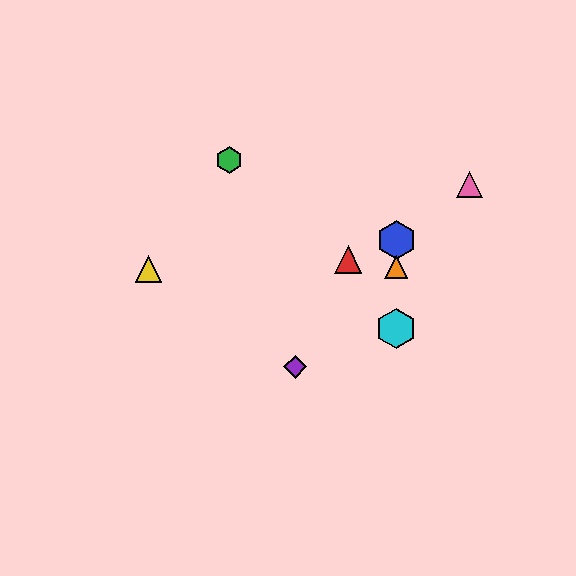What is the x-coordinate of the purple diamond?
The purple diamond is at x≈295.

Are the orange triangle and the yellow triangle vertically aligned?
No, the orange triangle is at x≈396 and the yellow triangle is at x≈148.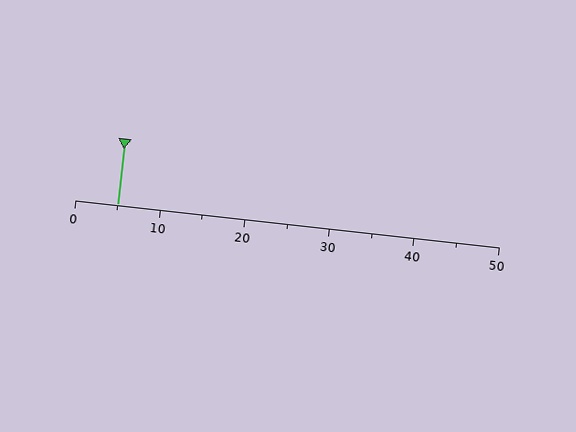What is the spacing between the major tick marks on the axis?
The major ticks are spaced 10 apart.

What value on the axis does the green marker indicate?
The marker indicates approximately 5.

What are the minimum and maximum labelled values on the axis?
The axis runs from 0 to 50.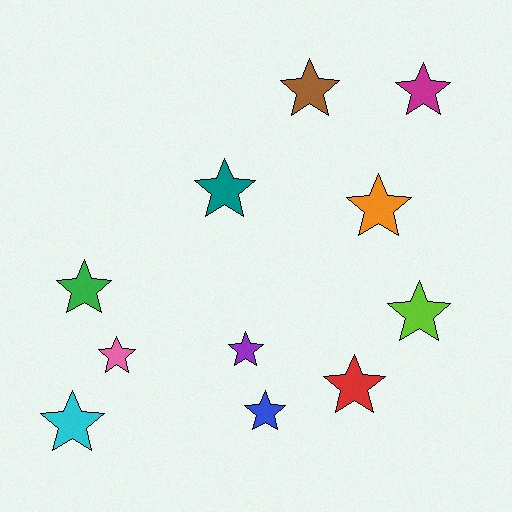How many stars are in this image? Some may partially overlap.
There are 11 stars.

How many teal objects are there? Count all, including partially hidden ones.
There is 1 teal object.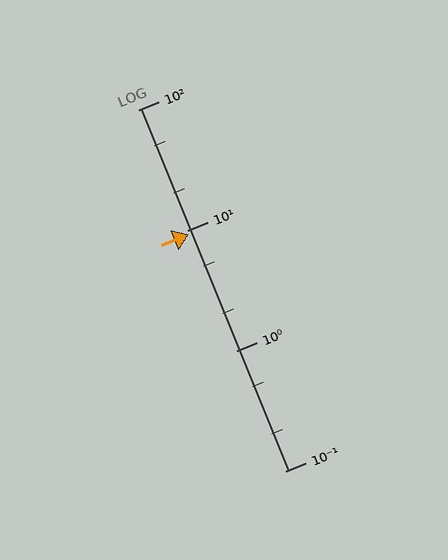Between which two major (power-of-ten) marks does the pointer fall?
The pointer is between 1 and 10.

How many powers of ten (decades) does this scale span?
The scale spans 3 decades, from 0.1 to 100.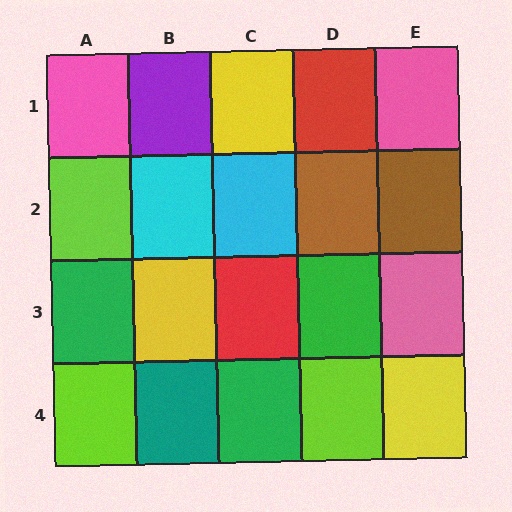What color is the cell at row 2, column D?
Brown.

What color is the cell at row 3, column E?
Pink.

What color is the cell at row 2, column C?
Cyan.